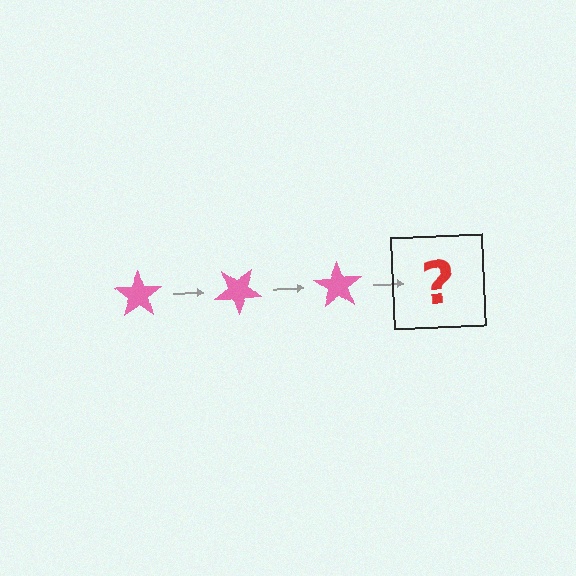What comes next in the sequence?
The next element should be a pink star rotated 105 degrees.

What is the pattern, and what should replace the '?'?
The pattern is that the star rotates 35 degrees each step. The '?' should be a pink star rotated 105 degrees.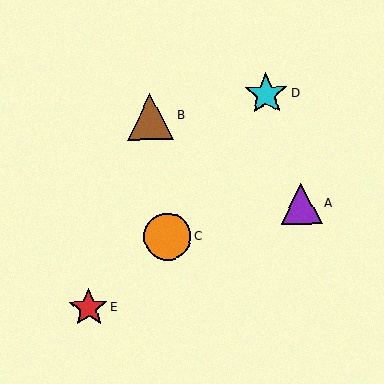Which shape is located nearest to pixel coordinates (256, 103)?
The cyan star (labeled D) at (266, 94) is nearest to that location.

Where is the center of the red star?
The center of the red star is at (89, 308).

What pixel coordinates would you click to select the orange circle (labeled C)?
Click at (168, 237) to select the orange circle C.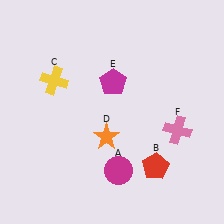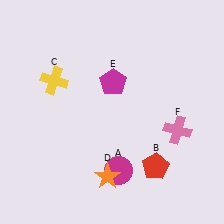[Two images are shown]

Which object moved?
The orange star (D) moved down.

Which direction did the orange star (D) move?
The orange star (D) moved down.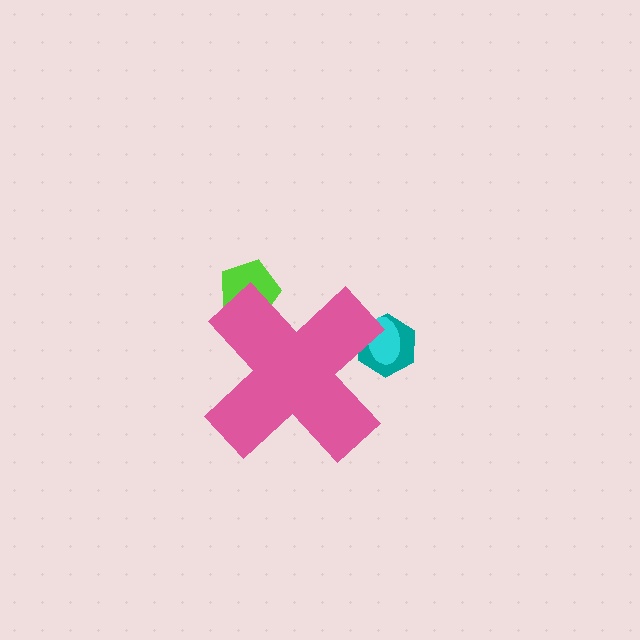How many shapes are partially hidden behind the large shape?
3 shapes are partially hidden.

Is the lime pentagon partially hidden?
Yes, the lime pentagon is partially hidden behind the pink cross.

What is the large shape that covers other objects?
A pink cross.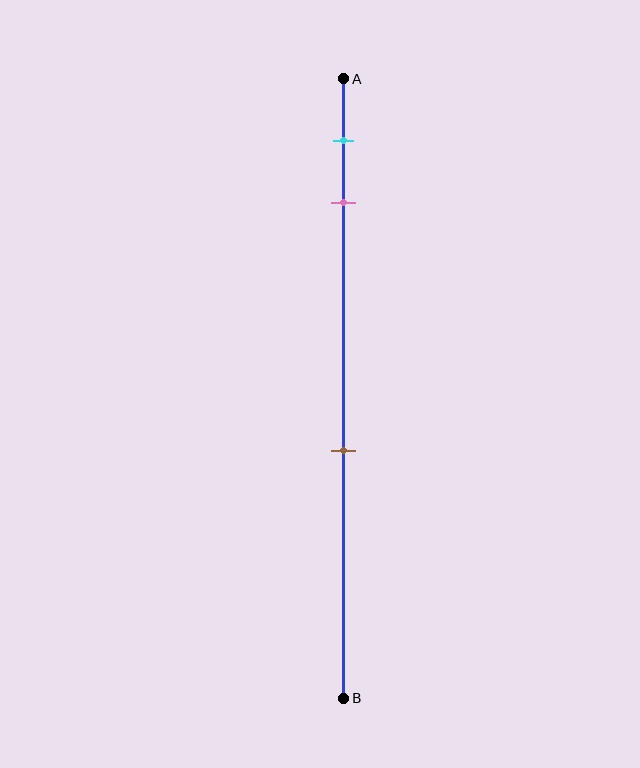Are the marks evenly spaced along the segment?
No, the marks are not evenly spaced.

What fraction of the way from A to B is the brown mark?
The brown mark is approximately 60% (0.6) of the way from A to B.